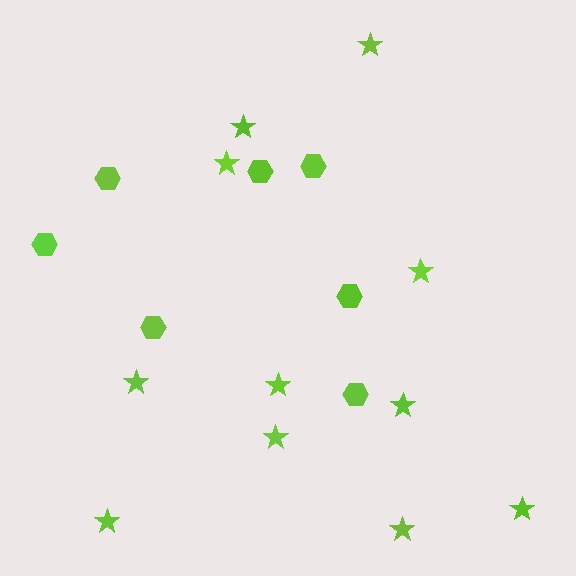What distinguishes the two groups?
There are 2 groups: one group of stars (11) and one group of hexagons (7).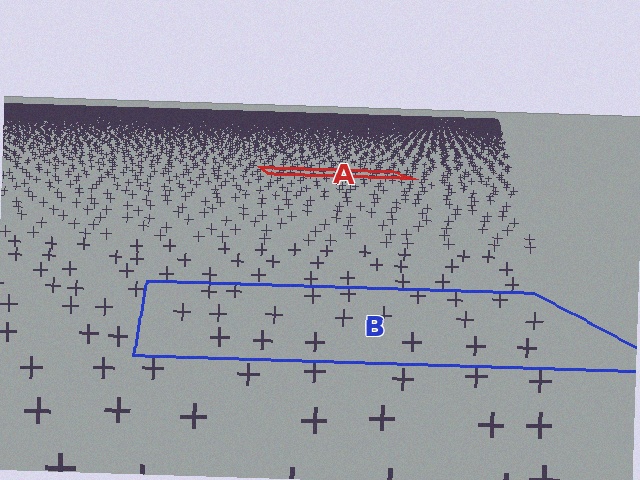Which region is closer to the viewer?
Region B is closer. The texture elements there are larger and more spread out.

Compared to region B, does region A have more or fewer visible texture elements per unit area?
Region A has more texture elements per unit area — they are packed more densely because it is farther away.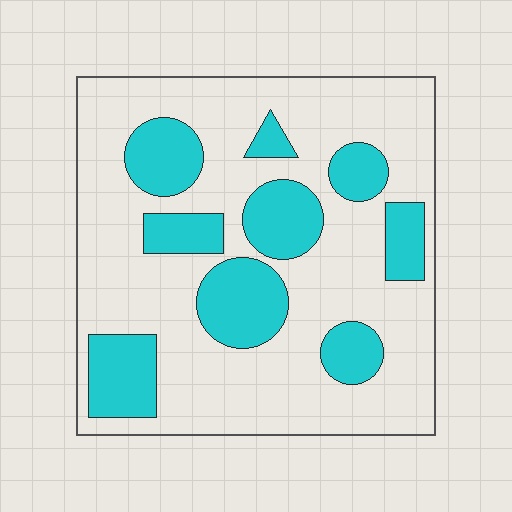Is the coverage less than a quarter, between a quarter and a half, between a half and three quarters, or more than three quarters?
Between a quarter and a half.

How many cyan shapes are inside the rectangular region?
9.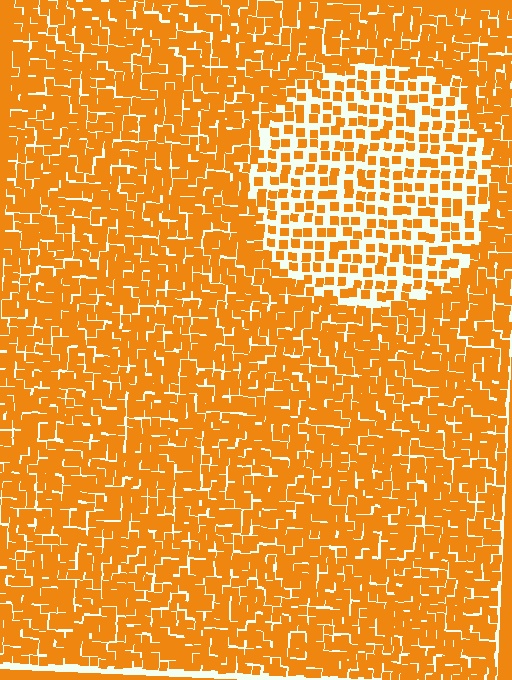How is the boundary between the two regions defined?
The boundary is defined by a change in element density (approximately 2.1x ratio). All elements are the same color, size, and shape.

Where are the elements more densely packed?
The elements are more densely packed outside the circle boundary.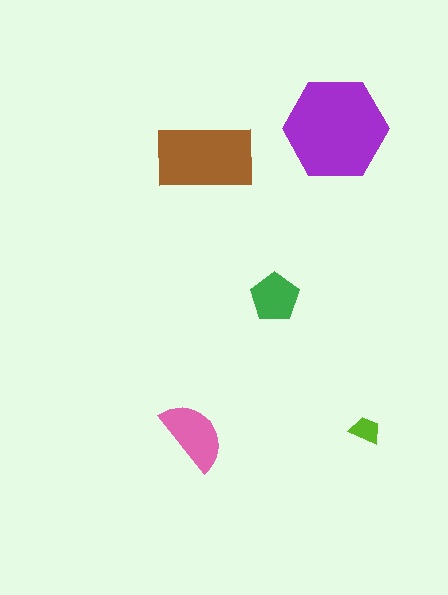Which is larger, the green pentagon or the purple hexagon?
The purple hexagon.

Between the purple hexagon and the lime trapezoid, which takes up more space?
The purple hexagon.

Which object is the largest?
The purple hexagon.